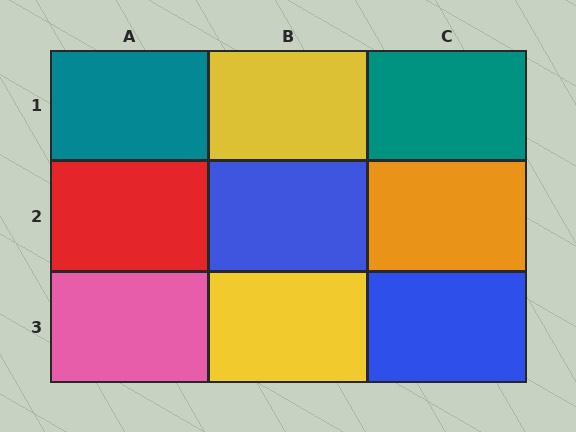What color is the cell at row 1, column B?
Yellow.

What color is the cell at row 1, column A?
Teal.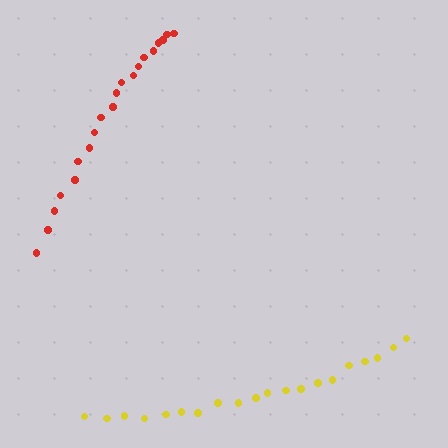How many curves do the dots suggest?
There are 2 distinct paths.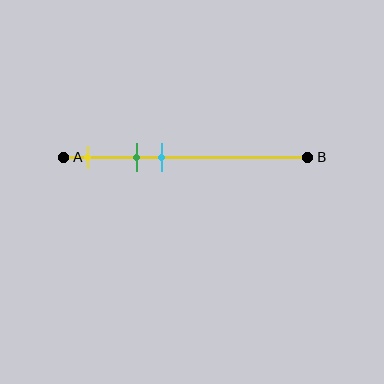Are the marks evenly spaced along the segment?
Yes, the marks are approximately evenly spaced.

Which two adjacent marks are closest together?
The green and cyan marks are the closest adjacent pair.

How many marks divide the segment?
There are 3 marks dividing the segment.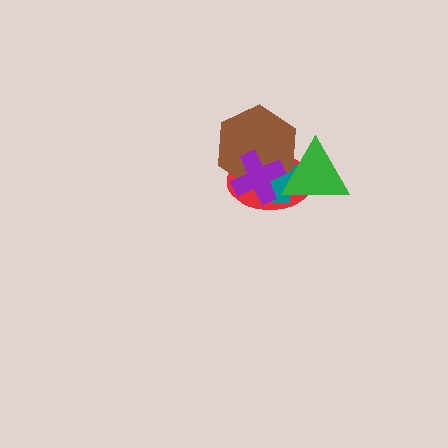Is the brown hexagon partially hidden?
Yes, it is partially covered by another shape.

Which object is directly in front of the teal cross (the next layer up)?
The green triangle is directly in front of the teal cross.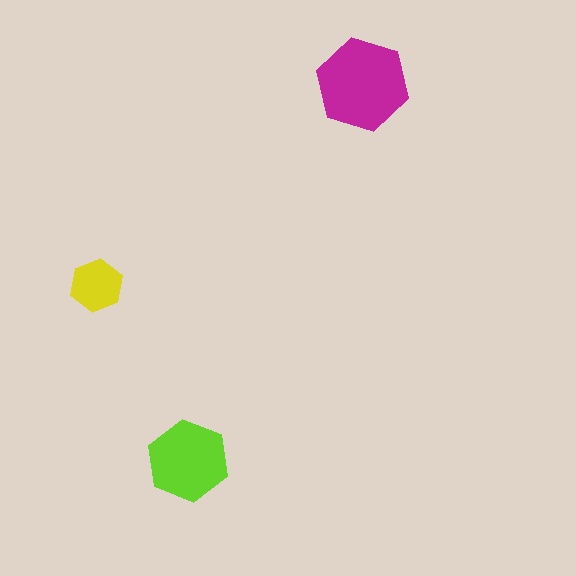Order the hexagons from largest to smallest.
the magenta one, the lime one, the yellow one.